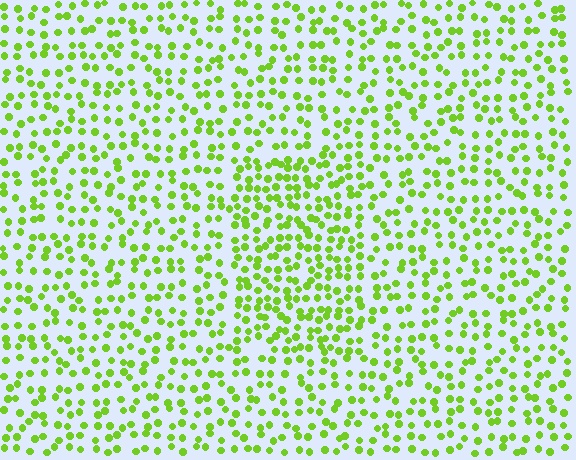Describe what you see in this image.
The image contains small lime elements arranged at two different densities. A rectangle-shaped region is visible where the elements are more densely packed than the surrounding area.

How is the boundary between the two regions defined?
The boundary is defined by a change in element density (approximately 1.6x ratio). All elements are the same color, size, and shape.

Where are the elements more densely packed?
The elements are more densely packed inside the rectangle boundary.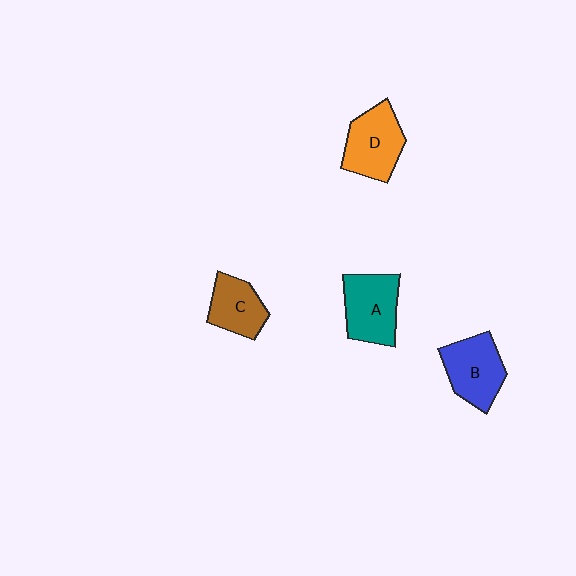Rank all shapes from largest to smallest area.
From largest to smallest: D (orange), A (teal), B (blue), C (brown).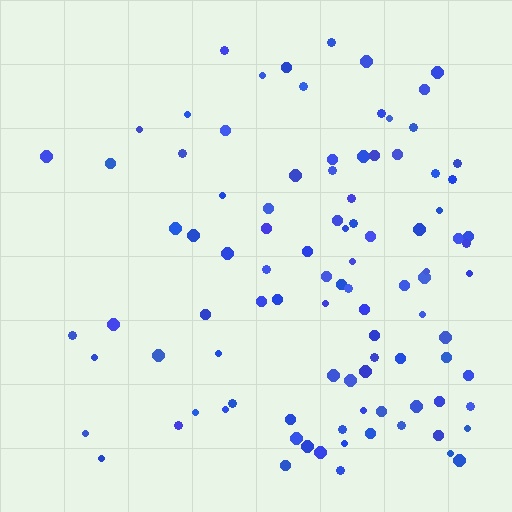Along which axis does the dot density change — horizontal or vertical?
Horizontal.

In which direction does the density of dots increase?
From left to right, with the right side densest.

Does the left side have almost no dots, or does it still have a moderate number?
Still a moderate number, just noticeably fewer than the right.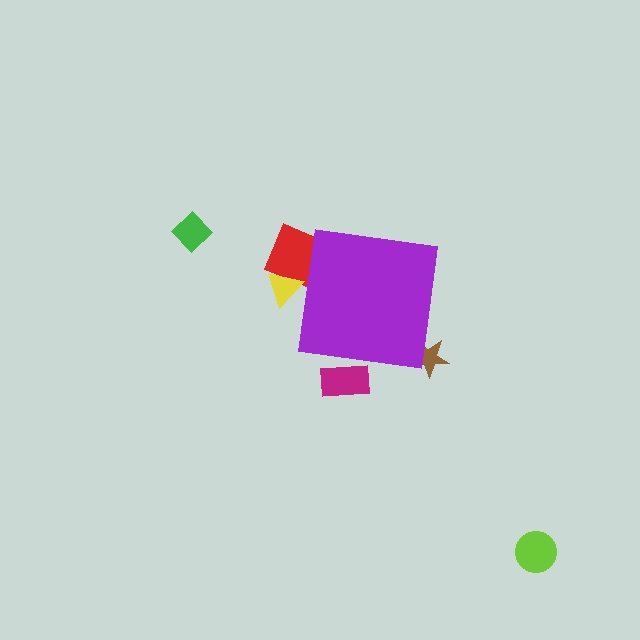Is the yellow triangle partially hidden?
Yes, the yellow triangle is partially hidden behind the purple square.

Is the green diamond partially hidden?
No, the green diamond is fully visible.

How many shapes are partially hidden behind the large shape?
4 shapes are partially hidden.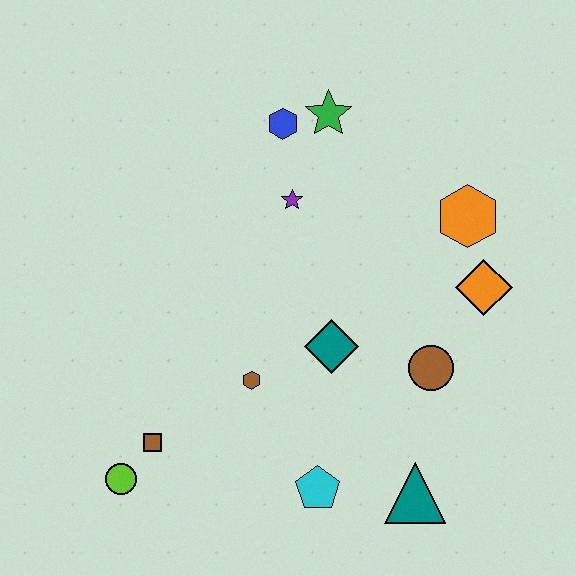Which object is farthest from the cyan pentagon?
The green star is farthest from the cyan pentagon.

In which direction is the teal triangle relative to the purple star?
The teal triangle is below the purple star.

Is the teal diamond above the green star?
No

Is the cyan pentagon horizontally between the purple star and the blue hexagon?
No